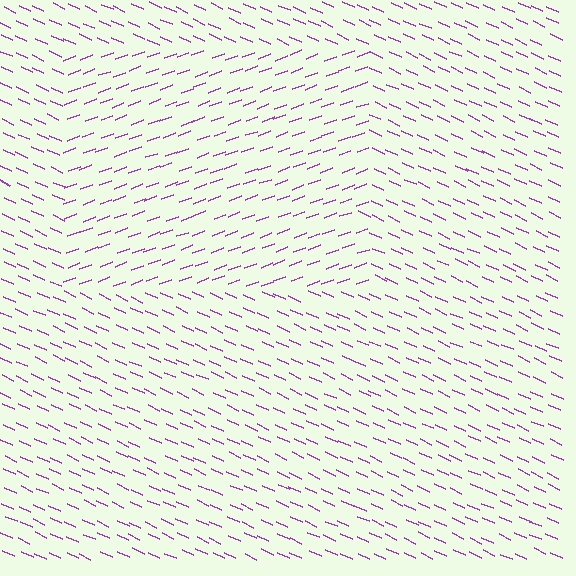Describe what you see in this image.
The image is filled with small purple line segments. A rectangle region in the image has lines oriented differently from the surrounding lines, creating a visible texture boundary.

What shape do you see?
I see a rectangle.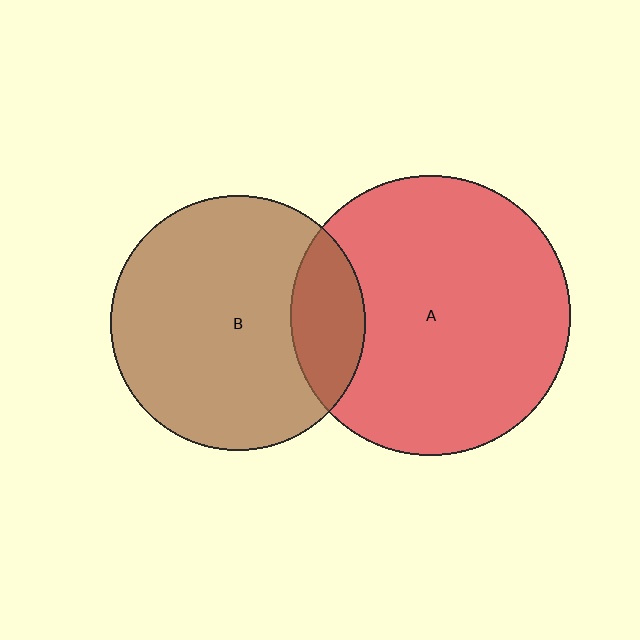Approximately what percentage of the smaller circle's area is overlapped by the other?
Approximately 20%.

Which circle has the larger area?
Circle A (red).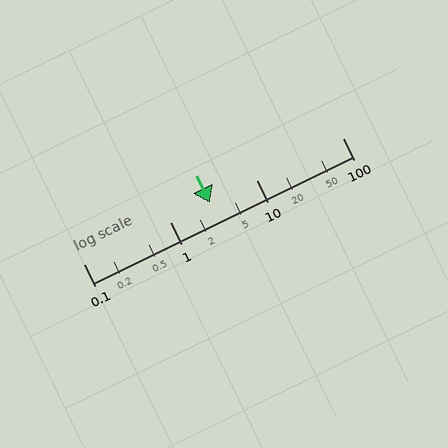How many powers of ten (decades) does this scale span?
The scale spans 3 decades, from 0.1 to 100.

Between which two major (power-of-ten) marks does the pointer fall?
The pointer is between 1 and 10.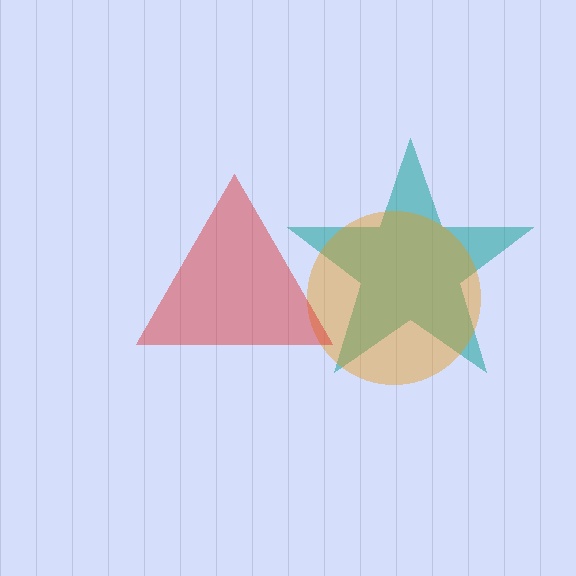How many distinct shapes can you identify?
There are 3 distinct shapes: a teal star, an orange circle, a red triangle.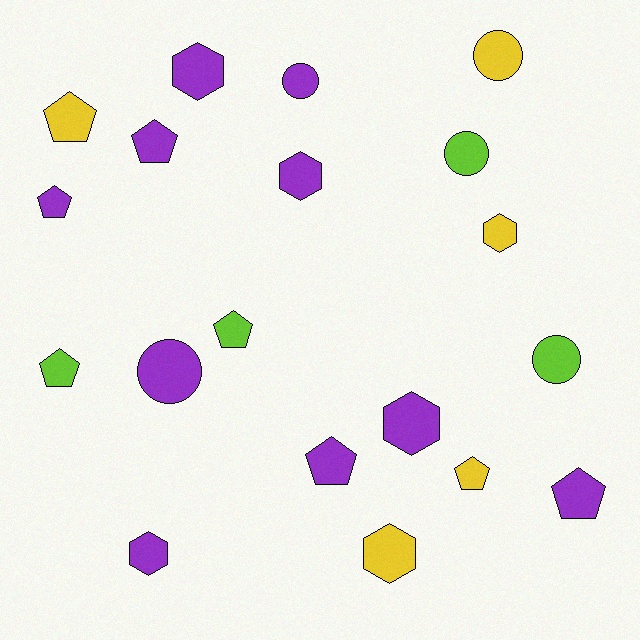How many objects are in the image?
There are 19 objects.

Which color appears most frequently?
Purple, with 10 objects.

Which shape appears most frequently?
Pentagon, with 8 objects.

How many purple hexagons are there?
There are 4 purple hexagons.